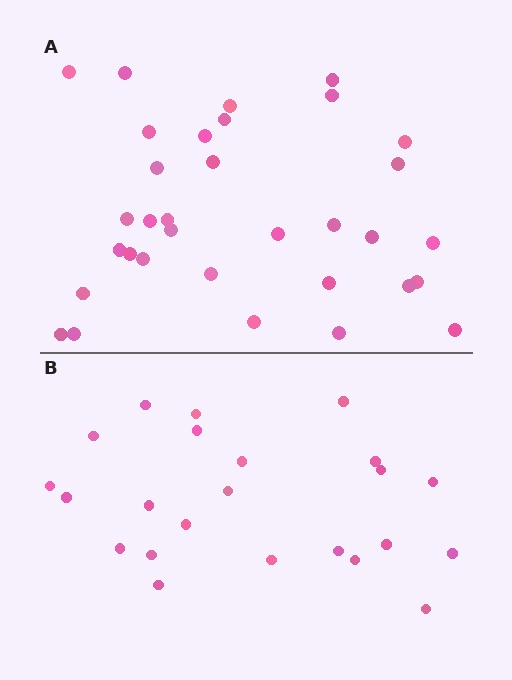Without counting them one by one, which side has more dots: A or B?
Region A (the top region) has more dots.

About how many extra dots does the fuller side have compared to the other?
Region A has roughly 10 or so more dots than region B.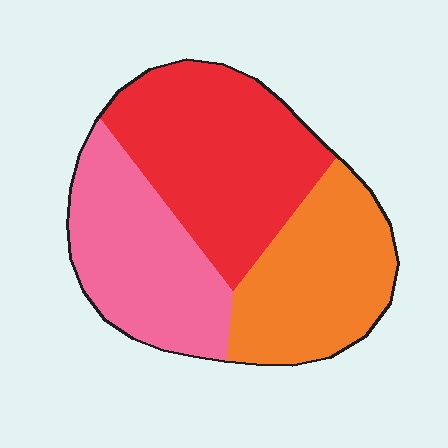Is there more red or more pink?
Red.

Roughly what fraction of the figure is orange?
Orange covers roughly 30% of the figure.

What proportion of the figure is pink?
Pink takes up about one third (1/3) of the figure.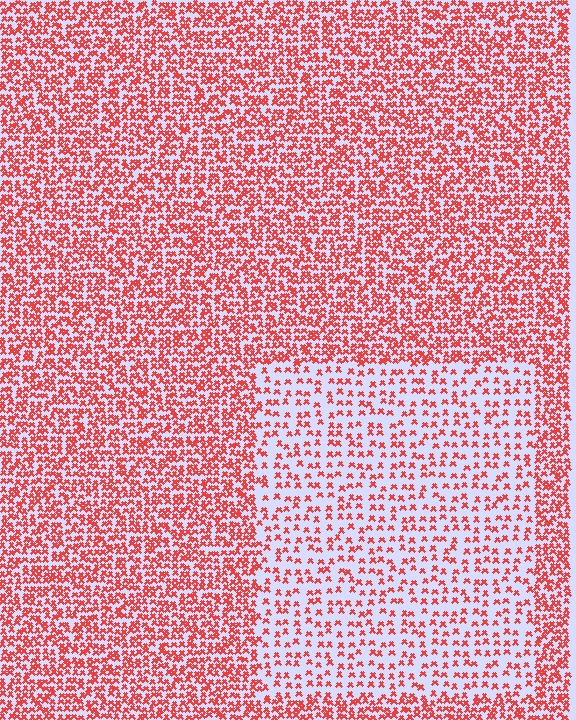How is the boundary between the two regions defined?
The boundary is defined by a change in element density (approximately 2.2x ratio). All elements are the same color, size, and shape.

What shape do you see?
I see a rectangle.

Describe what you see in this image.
The image contains small red elements arranged at two different densities. A rectangle-shaped region is visible where the elements are less densely packed than the surrounding area.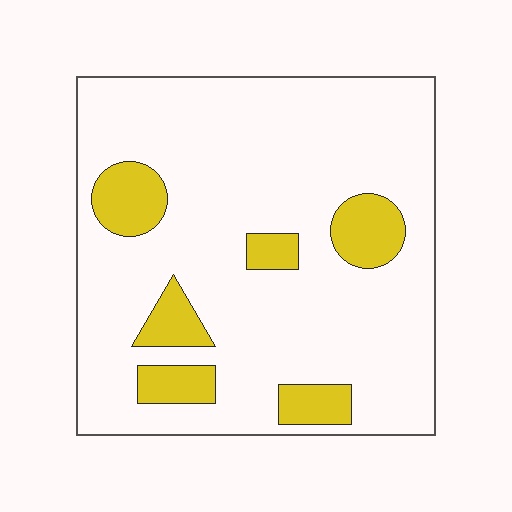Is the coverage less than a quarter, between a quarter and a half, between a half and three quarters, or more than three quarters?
Less than a quarter.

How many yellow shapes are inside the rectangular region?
6.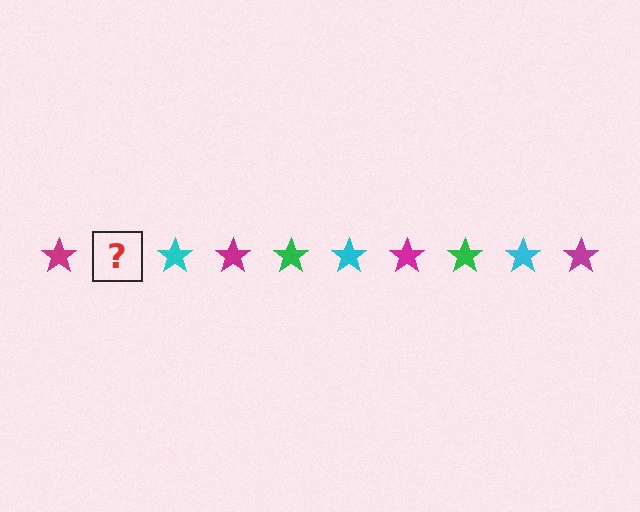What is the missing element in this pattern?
The missing element is a green star.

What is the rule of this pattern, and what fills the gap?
The rule is that the pattern cycles through magenta, green, cyan stars. The gap should be filled with a green star.